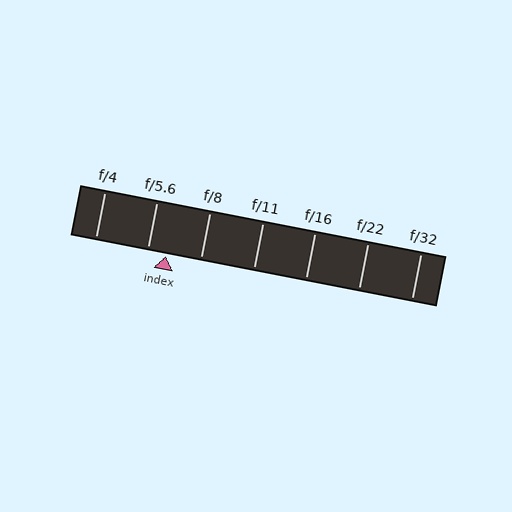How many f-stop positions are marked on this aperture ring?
There are 7 f-stop positions marked.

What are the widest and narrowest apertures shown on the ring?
The widest aperture shown is f/4 and the narrowest is f/32.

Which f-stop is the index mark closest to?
The index mark is closest to f/5.6.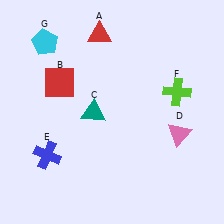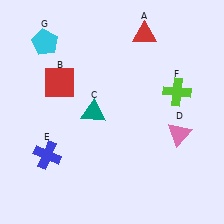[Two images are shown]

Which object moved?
The red triangle (A) moved right.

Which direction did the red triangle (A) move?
The red triangle (A) moved right.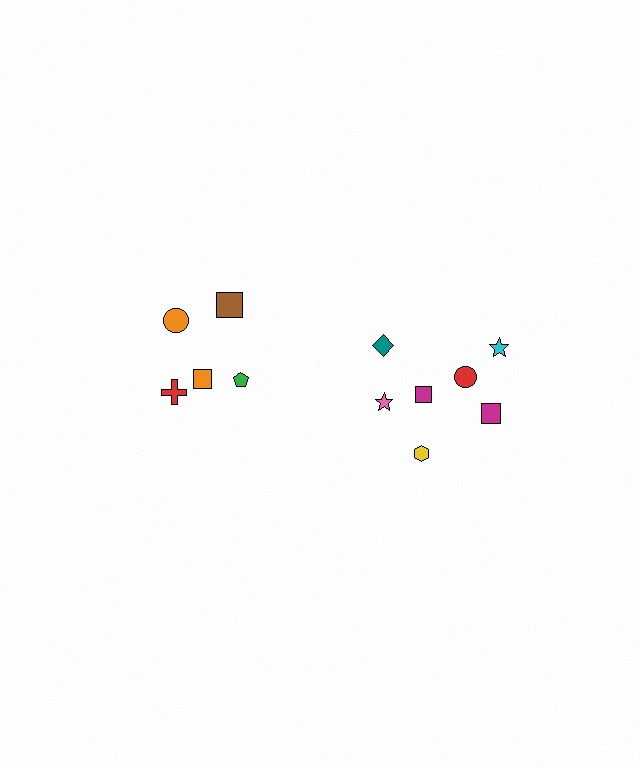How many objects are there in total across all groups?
There are 12 objects.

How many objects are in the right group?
There are 7 objects.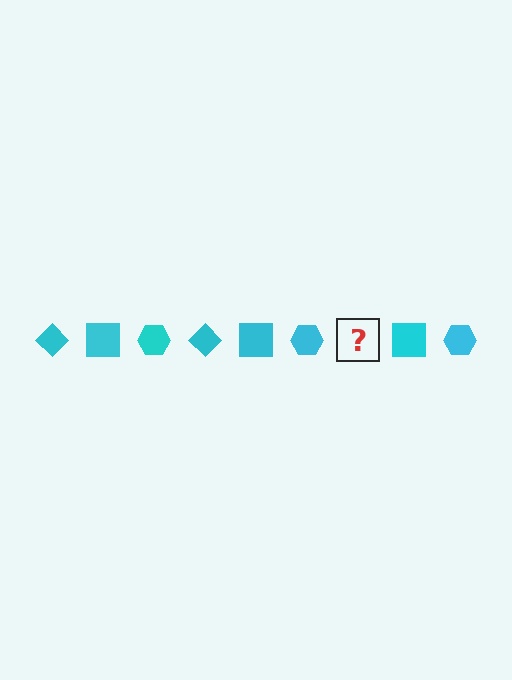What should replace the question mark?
The question mark should be replaced with a cyan diamond.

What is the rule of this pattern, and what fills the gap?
The rule is that the pattern cycles through diamond, square, hexagon shapes in cyan. The gap should be filled with a cyan diamond.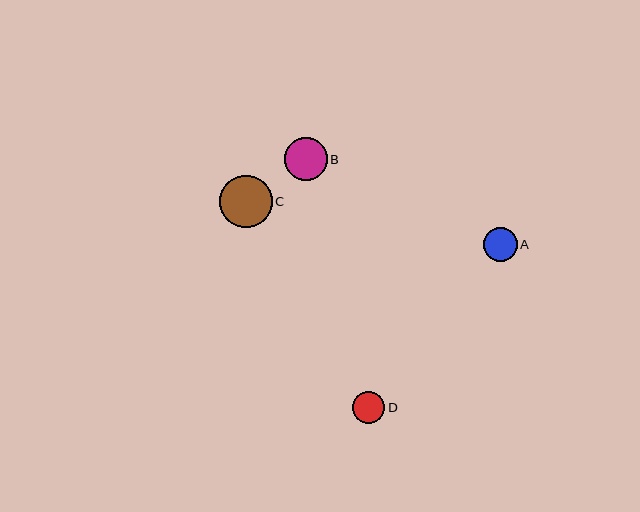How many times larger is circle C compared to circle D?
Circle C is approximately 1.6 times the size of circle D.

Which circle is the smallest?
Circle D is the smallest with a size of approximately 32 pixels.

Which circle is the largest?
Circle C is the largest with a size of approximately 53 pixels.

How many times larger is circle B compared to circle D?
Circle B is approximately 1.3 times the size of circle D.